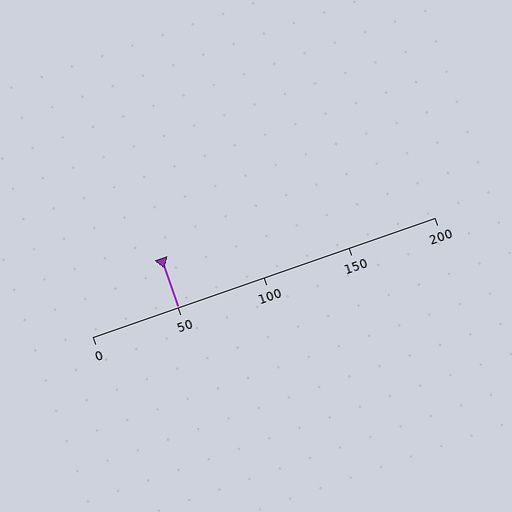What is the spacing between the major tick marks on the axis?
The major ticks are spaced 50 apart.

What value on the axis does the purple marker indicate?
The marker indicates approximately 50.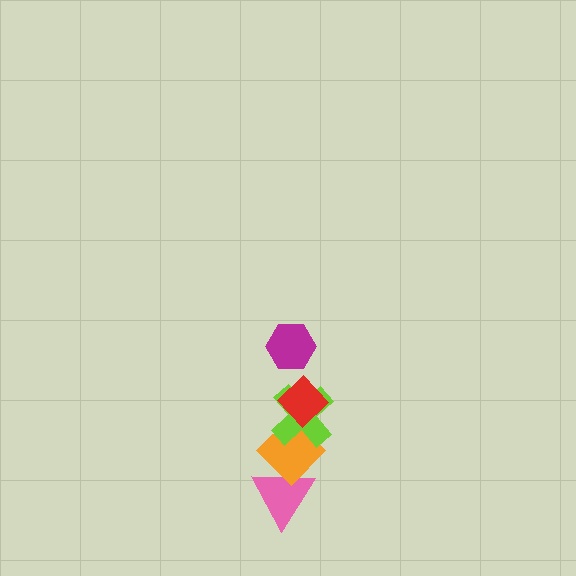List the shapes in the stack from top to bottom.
From top to bottom: the magenta hexagon, the red diamond, the lime cross, the orange diamond, the pink triangle.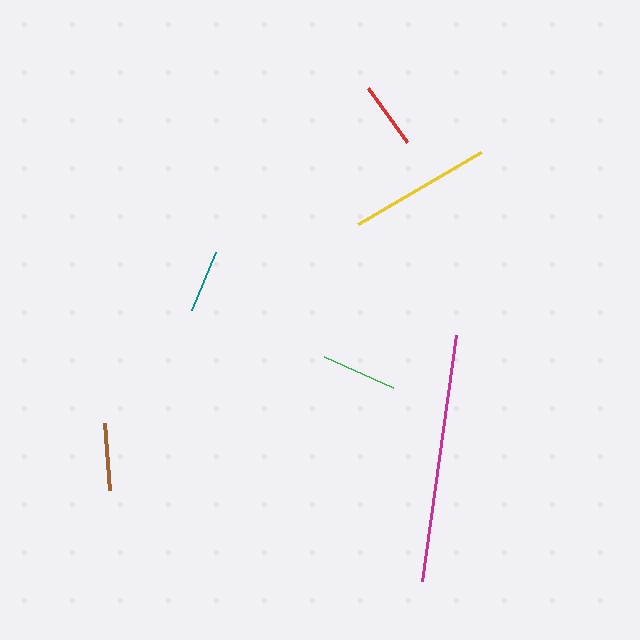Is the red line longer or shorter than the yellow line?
The yellow line is longer than the red line.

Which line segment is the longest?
The magenta line is the longest at approximately 249 pixels.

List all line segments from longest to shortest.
From longest to shortest: magenta, yellow, green, red, brown, teal.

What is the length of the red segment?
The red segment is approximately 67 pixels long.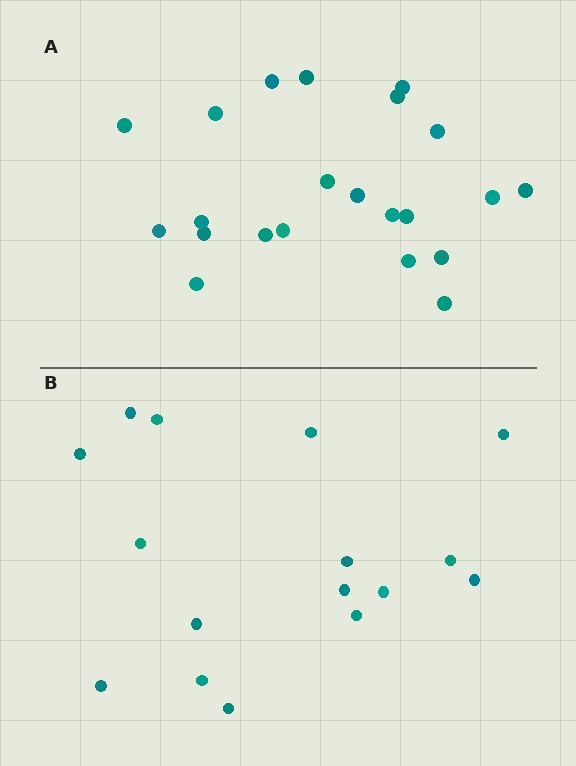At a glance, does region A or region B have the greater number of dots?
Region A (the top region) has more dots.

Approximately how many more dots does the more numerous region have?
Region A has about 6 more dots than region B.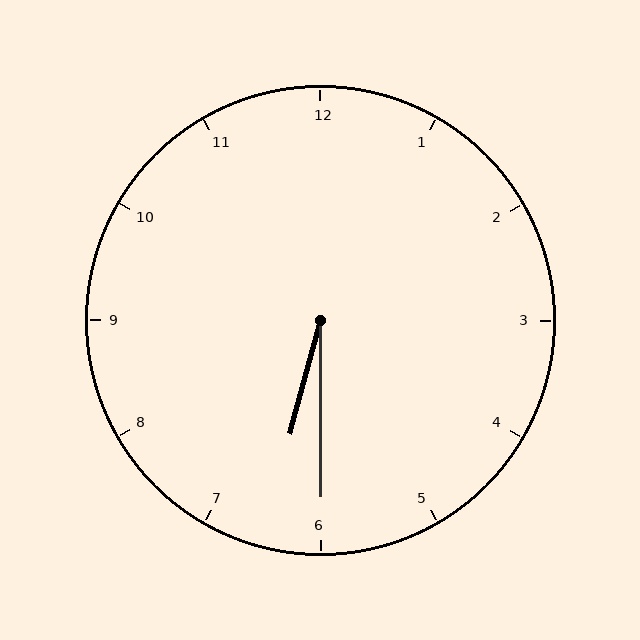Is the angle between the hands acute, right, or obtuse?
It is acute.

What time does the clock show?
6:30.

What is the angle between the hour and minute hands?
Approximately 15 degrees.